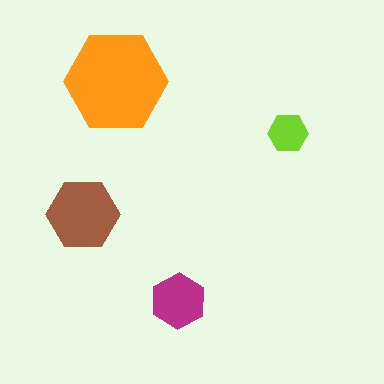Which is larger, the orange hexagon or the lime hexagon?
The orange one.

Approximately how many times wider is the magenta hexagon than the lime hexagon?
About 1.5 times wider.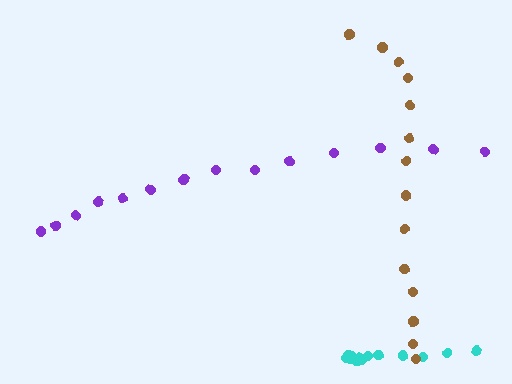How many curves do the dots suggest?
There are 3 distinct paths.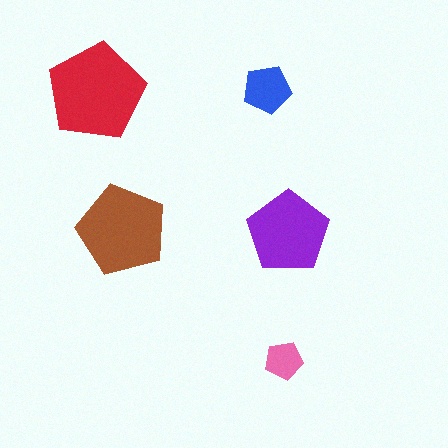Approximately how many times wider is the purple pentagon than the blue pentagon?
About 1.5 times wider.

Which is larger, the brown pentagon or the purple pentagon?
The brown one.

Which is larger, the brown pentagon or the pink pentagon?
The brown one.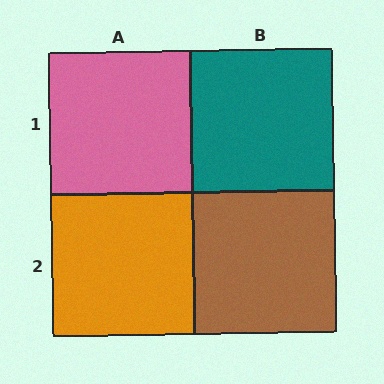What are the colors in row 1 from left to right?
Pink, teal.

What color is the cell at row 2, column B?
Brown.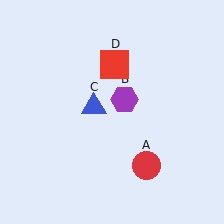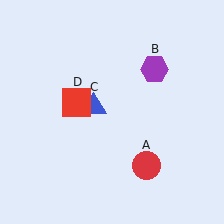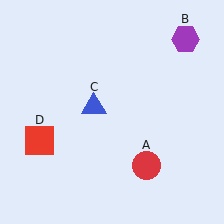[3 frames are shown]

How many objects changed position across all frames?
2 objects changed position: purple hexagon (object B), red square (object D).